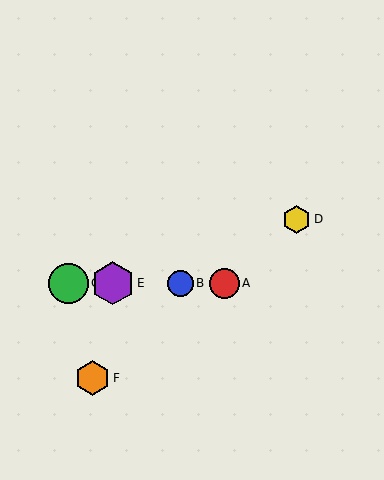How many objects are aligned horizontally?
4 objects (A, B, C, E) are aligned horizontally.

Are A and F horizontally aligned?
No, A is at y≈283 and F is at y≈378.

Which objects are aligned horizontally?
Objects A, B, C, E are aligned horizontally.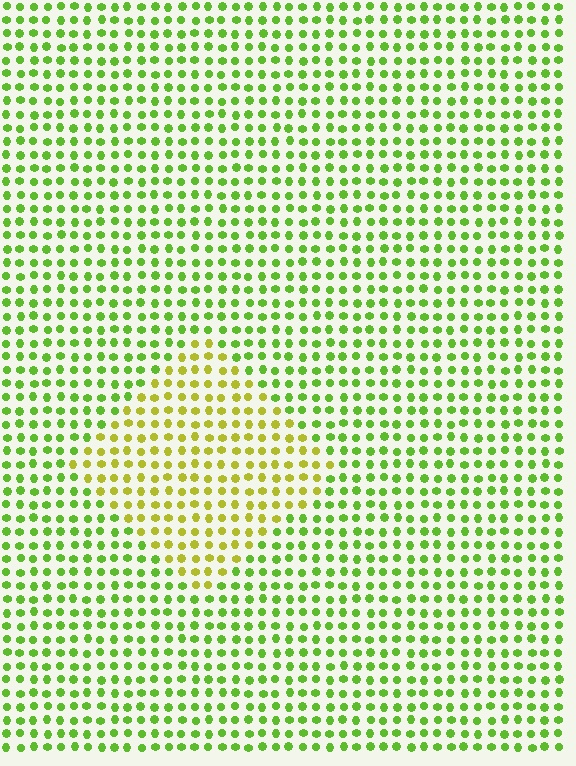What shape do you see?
I see a diamond.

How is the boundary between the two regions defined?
The boundary is defined purely by a slight shift in hue (about 36 degrees). Spacing, size, and orientation are identical on both sides.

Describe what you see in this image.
The image is filled with small lime elements in a uniform arrangement. A diamond-shaped region is visible where the elements are tinted to a slightly different hue, forming a subtle color boundary.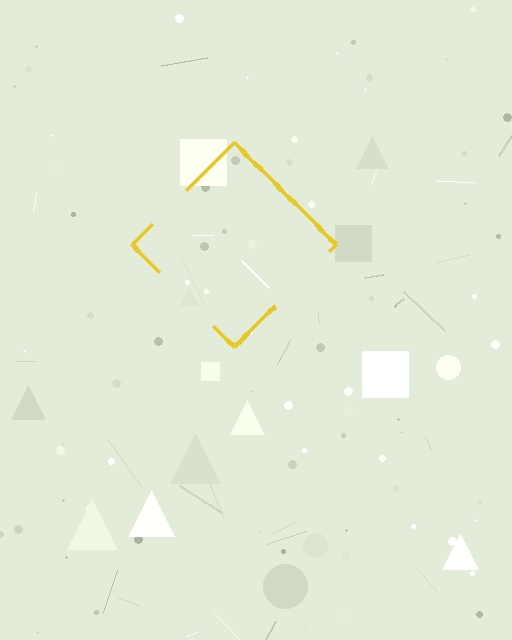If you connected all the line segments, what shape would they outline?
They would outline a diamond.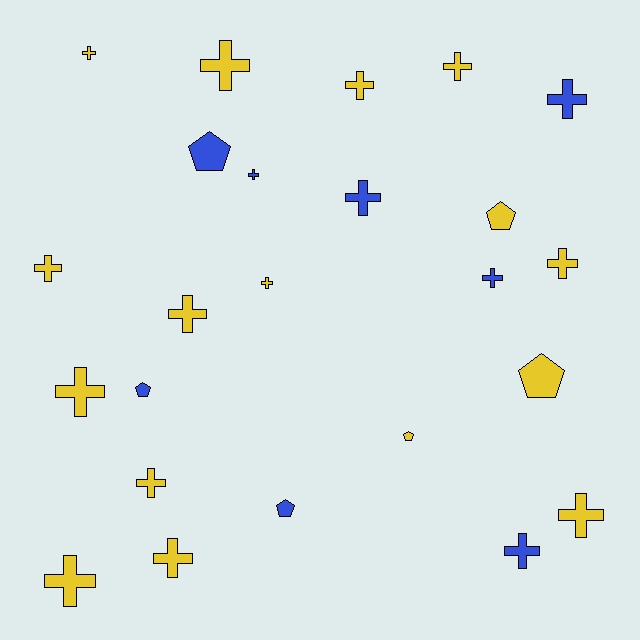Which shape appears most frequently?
Cross, with 18 objects.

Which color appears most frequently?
Yellow, with 16 objects.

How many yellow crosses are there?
There are 13 yellow crosses.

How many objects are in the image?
There are 24 objects.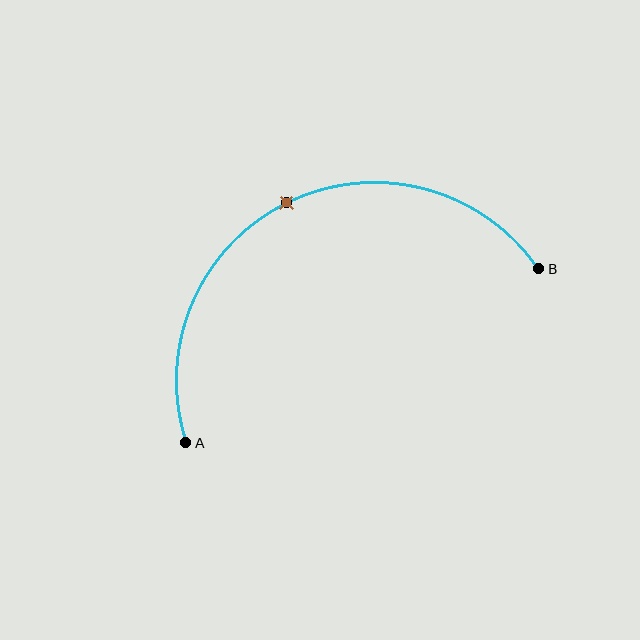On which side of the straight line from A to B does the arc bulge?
The arc bulges above the straight line connecting A and B.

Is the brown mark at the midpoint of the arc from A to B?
Yes. The brown mark lies on the arc at equal arc-length from both A and B — it is the arc midpoint.